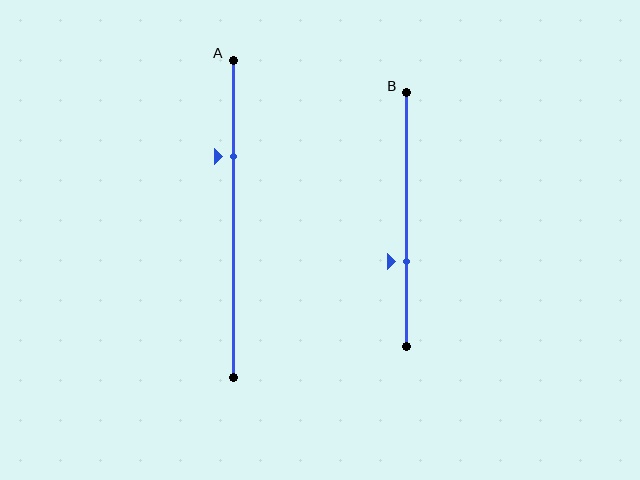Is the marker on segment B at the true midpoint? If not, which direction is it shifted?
No, the marker on segment B is shifted downward by about 17% of the segment length.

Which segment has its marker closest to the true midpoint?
Segment B has its marker closest to the true midpoint.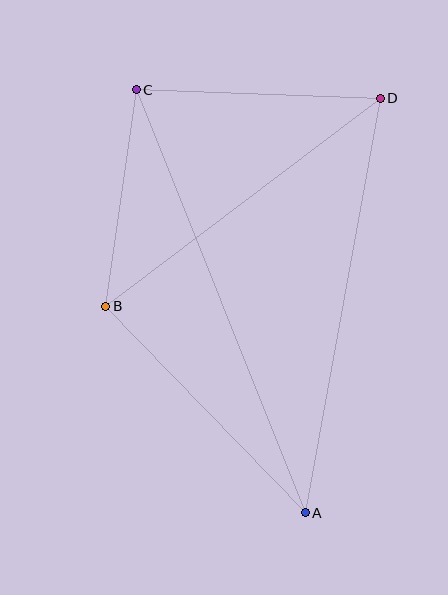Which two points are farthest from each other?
Points A and C are farthest from each other.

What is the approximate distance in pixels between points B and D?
The distance between B and D is approximately 344 pixels.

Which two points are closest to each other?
Points B and C are closest to each other.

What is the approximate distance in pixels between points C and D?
The distance between C and D is approximately 244 pixels.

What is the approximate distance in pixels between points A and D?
The distance between A and D is approximately 421 pixels.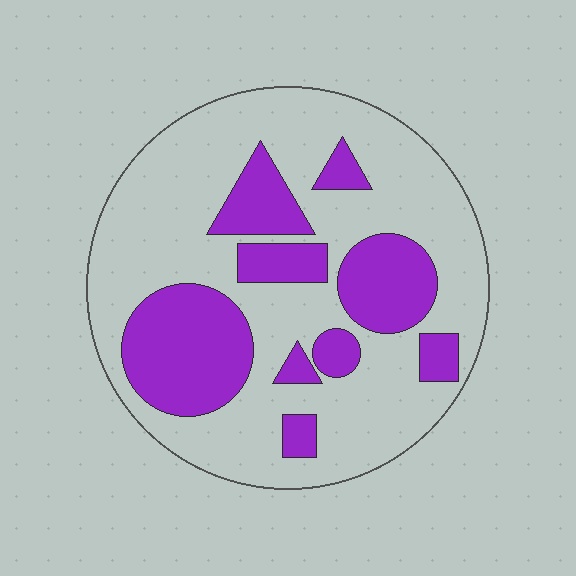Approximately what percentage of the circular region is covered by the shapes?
Approximately 30%.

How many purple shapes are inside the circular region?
9.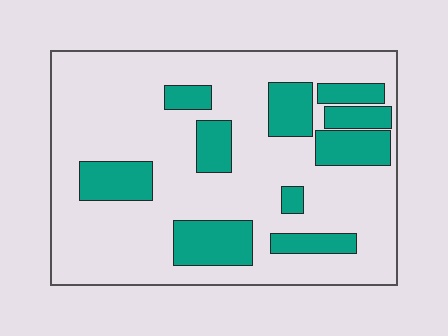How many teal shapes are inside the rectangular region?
10.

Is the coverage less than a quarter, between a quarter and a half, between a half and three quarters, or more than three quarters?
Less than a quarter.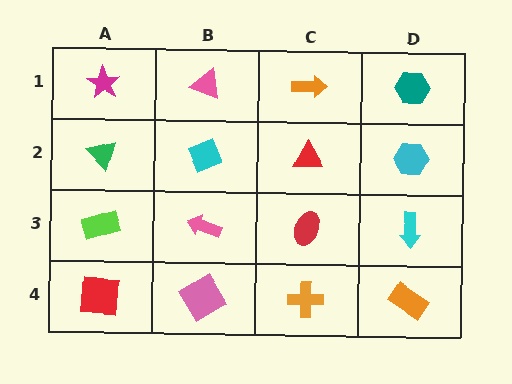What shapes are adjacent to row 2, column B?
A pink triangle (row 1, column B), a pink arrow (row 3, column B), a green triangle (row 2, column A), a red triangle (row 2, column C).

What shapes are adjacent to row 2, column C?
An orange arrow (row 1, column C), a red ellipse (row 3, column C), a cyan diamond (row 2, column B), a cyan hexagon (row 2, column D).